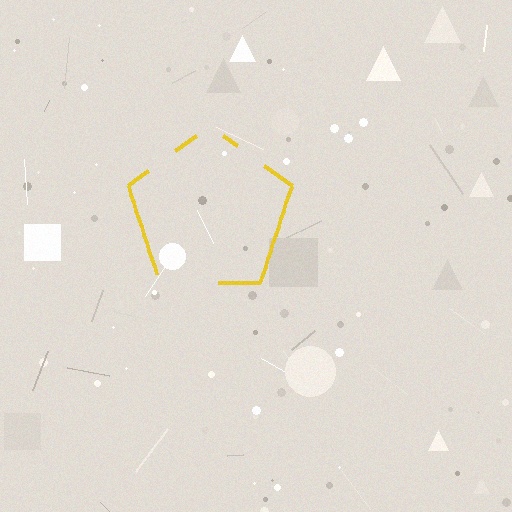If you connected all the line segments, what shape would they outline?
They would outline a pentagon.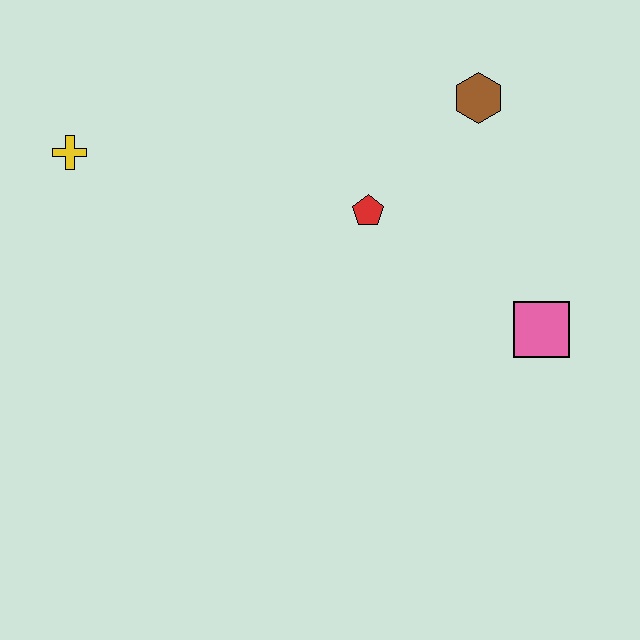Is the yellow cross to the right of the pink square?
No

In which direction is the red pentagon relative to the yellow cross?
The red pentagon is to the right of the yellow cross.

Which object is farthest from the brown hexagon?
The yellow cross is farthest from the brown hexagon.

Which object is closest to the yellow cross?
The red pentagon is closest to the yellow cross.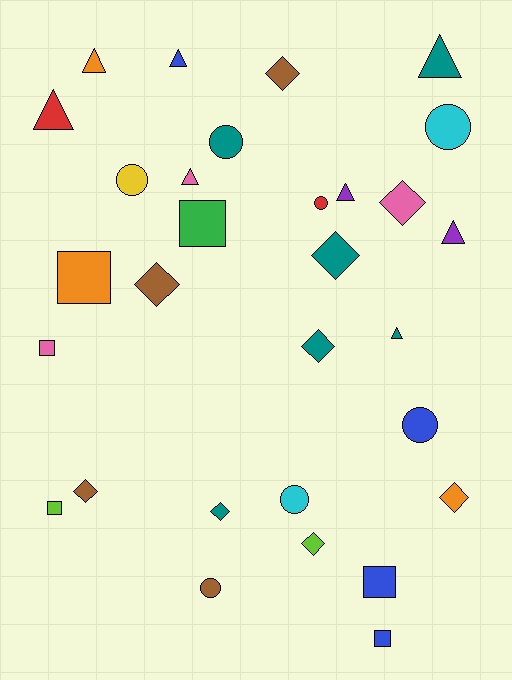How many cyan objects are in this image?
There are 2 cyan objects.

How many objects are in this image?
There are 30 objects.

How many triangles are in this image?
There are 8 triangles.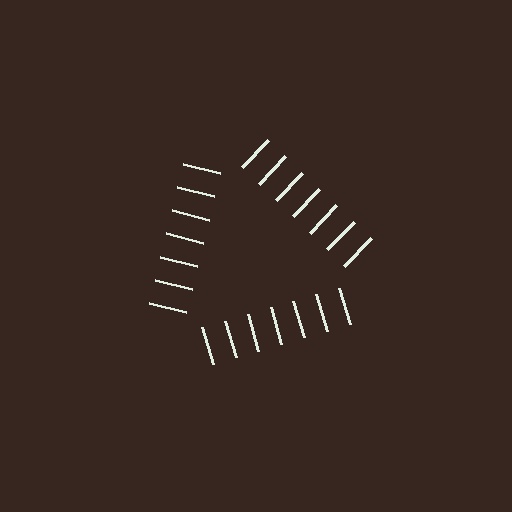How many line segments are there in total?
21 — 7 along each of the 3 edges.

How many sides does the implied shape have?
3 sides — the line-ends trace a triangle.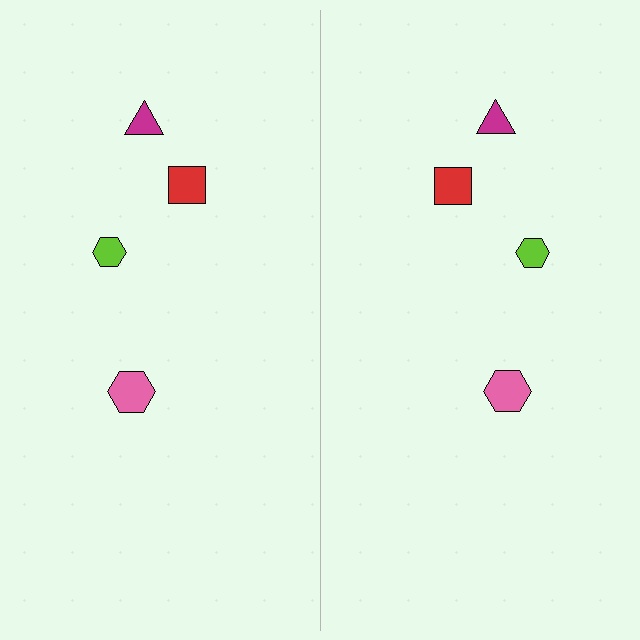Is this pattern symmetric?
Yes, this pattern has bilateral (reflection) symmetry.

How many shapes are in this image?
There are 8 shapes in this image.